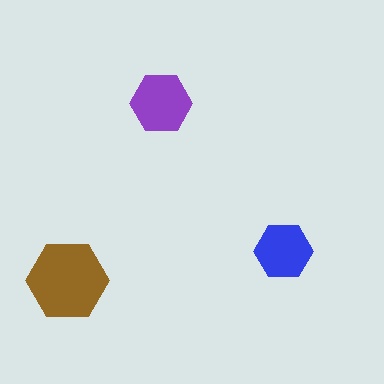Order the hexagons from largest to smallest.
the brown one, the purple one, the blue one.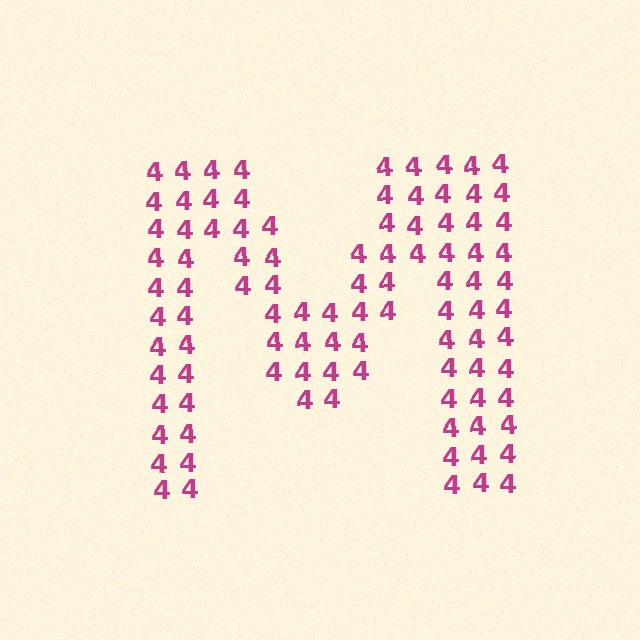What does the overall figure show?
The overall figure shows the letter M.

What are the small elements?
The small elements are digit 4's.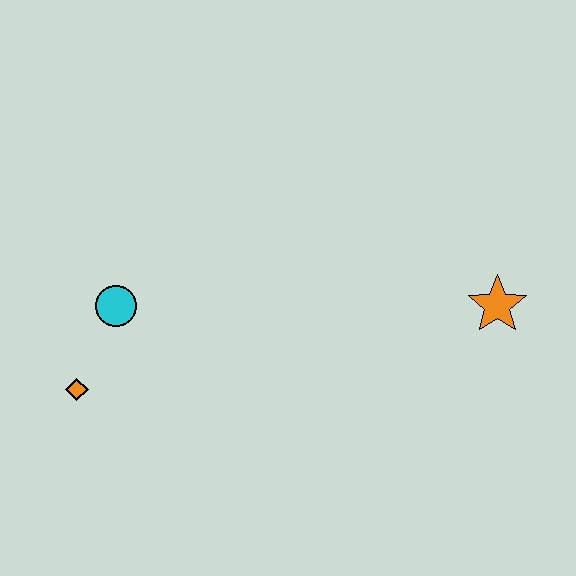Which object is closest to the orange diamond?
The cyan circle is closest to the orange diamond.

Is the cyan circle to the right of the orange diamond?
Yes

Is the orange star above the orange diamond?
Yes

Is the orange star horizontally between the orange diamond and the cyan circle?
No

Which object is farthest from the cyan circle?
The orange star is farthest from the cyan circle.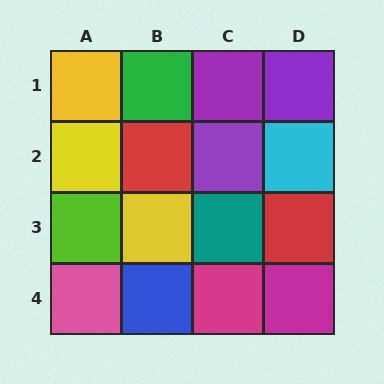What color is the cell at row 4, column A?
Pink.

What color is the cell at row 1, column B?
Green.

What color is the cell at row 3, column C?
Teal.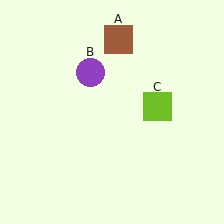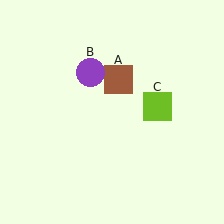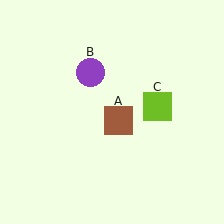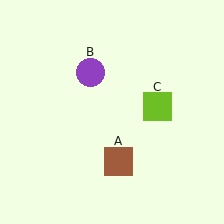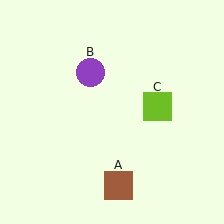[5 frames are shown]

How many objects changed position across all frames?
1 object changed position: brown square (object A).